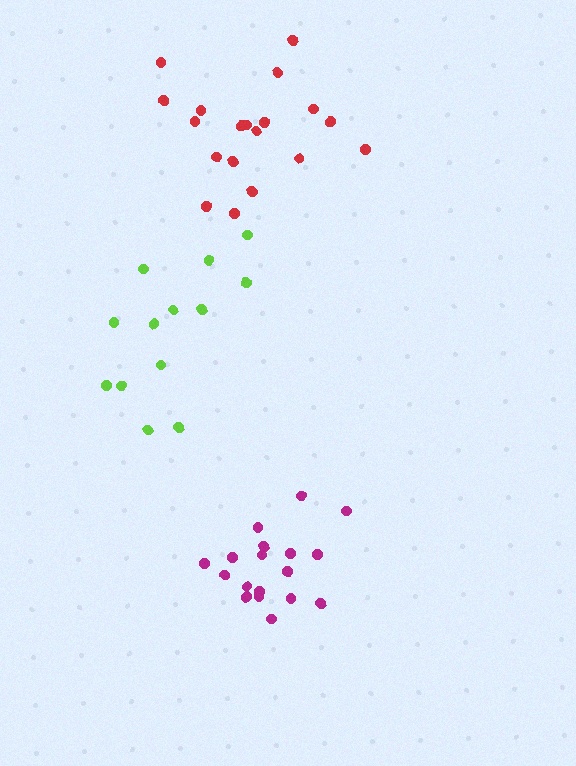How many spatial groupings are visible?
There are 3 spatial groupings.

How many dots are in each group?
Group 1: 18 dots, Group 2: 13 dots, Group 3: 19 dots (50 total).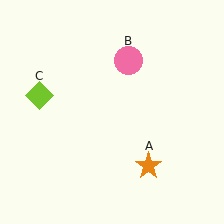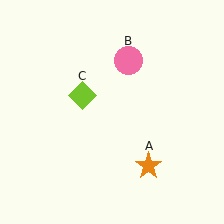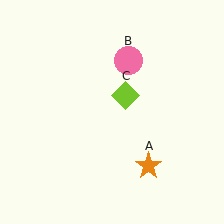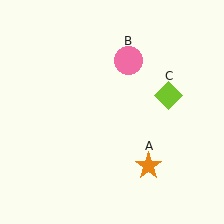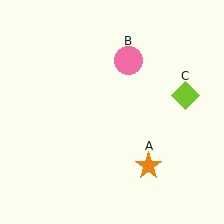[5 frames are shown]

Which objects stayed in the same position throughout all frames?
Orange star (object A) and pink circle (object B) remained stationary.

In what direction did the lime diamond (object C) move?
The lime diamond (object C) moved right.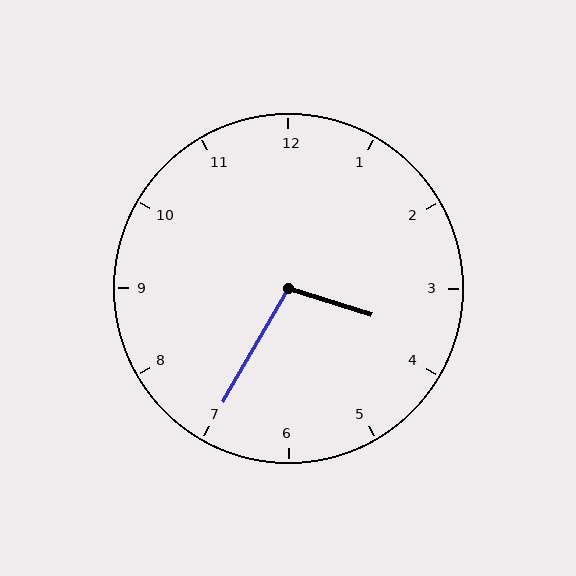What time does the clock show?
3:35.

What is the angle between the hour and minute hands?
Approximately 102 degrees.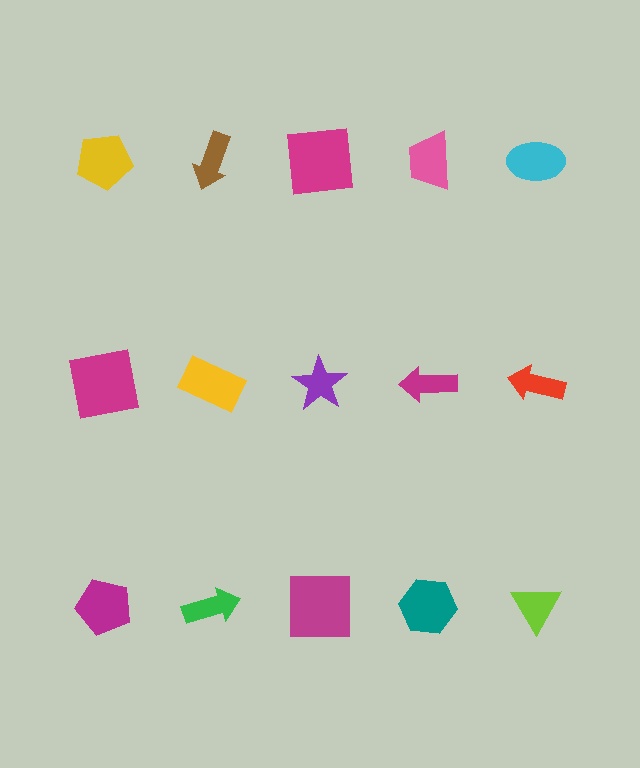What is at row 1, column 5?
A cyan ellipse.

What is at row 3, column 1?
A magenta pentagon.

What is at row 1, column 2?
A brown arrow.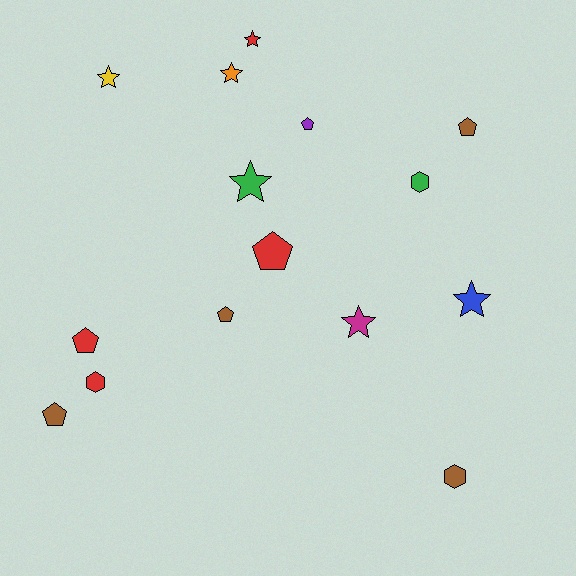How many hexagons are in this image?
There are 3 hexagons.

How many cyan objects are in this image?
There are no cyan objects.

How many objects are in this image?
There are 15 objects.